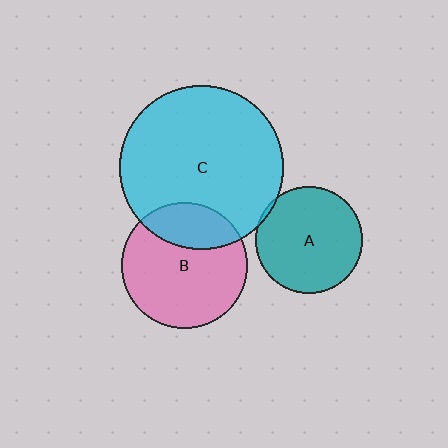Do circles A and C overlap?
Yes.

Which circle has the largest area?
Circle C (cyan).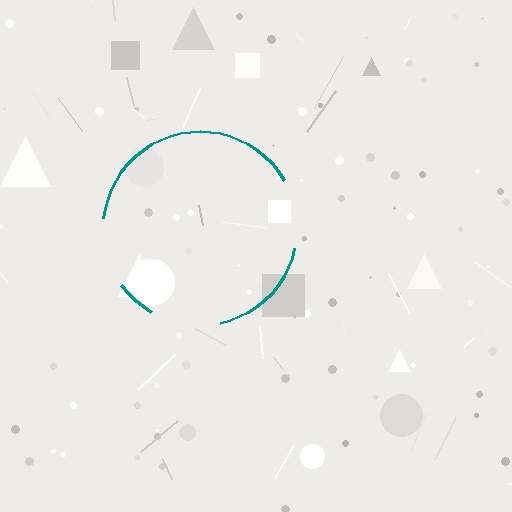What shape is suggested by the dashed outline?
The dashed outline suggests a circle.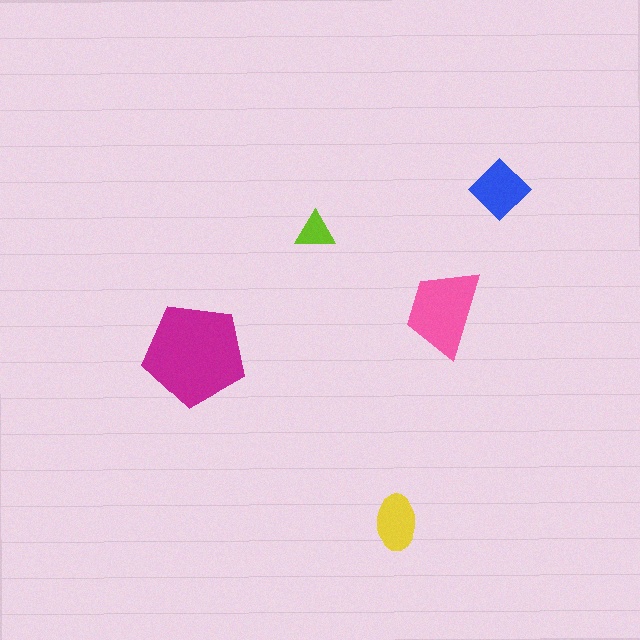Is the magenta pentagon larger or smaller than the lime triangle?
Larger.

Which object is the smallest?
The lime triangle.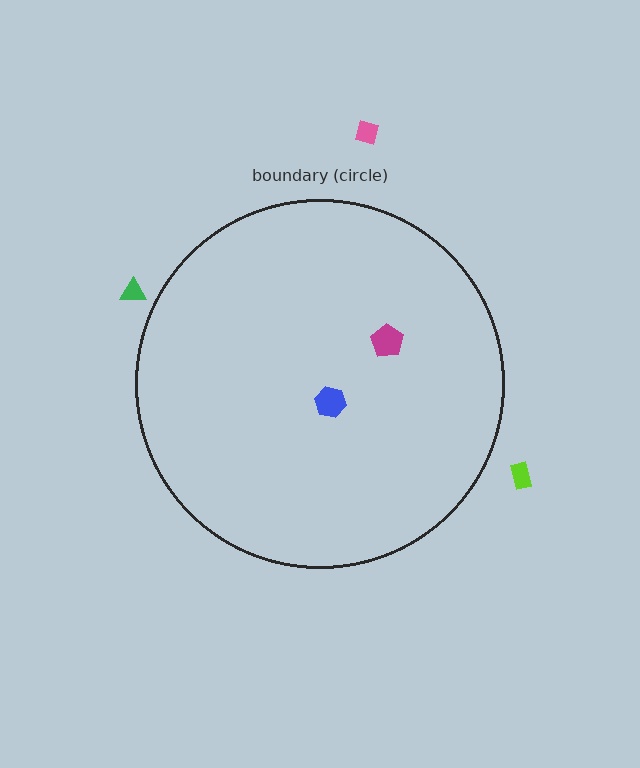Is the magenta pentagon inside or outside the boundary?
Inside.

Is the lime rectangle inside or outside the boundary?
Outside.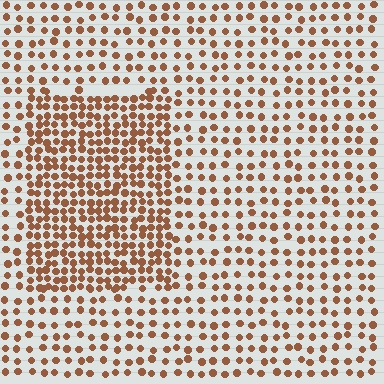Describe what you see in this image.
The image contains small brown elements arranged at two different densities. A rectangle-shaped region is visible where the elements are more densely packed than the surrounding area.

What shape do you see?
I see a rectangle.